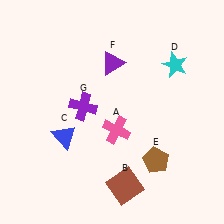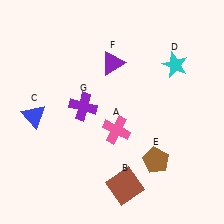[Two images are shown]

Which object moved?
The blue triangle (C) moved left.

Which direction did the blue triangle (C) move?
The blue triangle (C) moved left.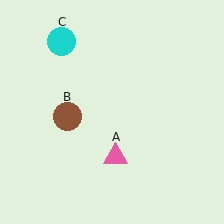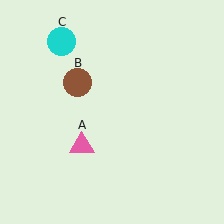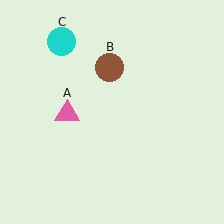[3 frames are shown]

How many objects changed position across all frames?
2 objects changed position: pink triangle (object A), brown circle (object B).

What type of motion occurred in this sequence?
The pink triangle (object A), brown circle (object B) rotated clockwise around the center of the scene.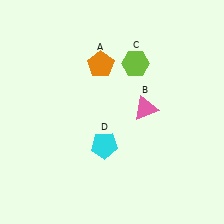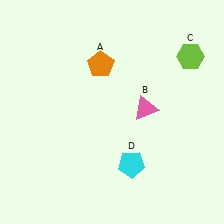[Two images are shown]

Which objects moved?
The objects that moved are: the lime hexagon (C), the cyan pentagon (D).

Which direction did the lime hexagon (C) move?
The lime hexagon (C) moved right.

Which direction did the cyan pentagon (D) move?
The cyan pentagon (D) moved right.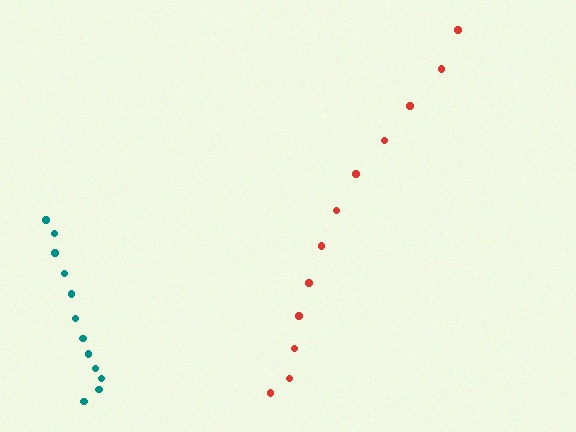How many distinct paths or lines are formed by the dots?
There are 2 distinct paths.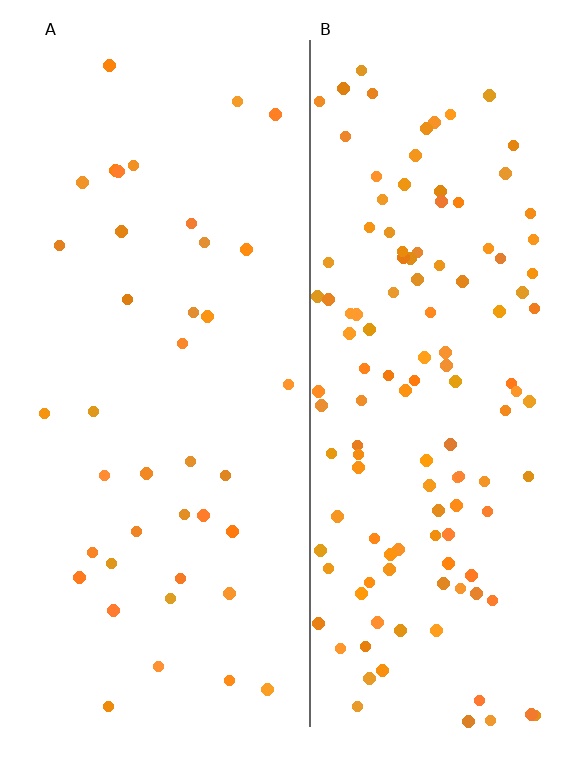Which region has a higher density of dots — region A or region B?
B (the right).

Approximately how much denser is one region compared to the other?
Approximately 3.3× — region B over region A.